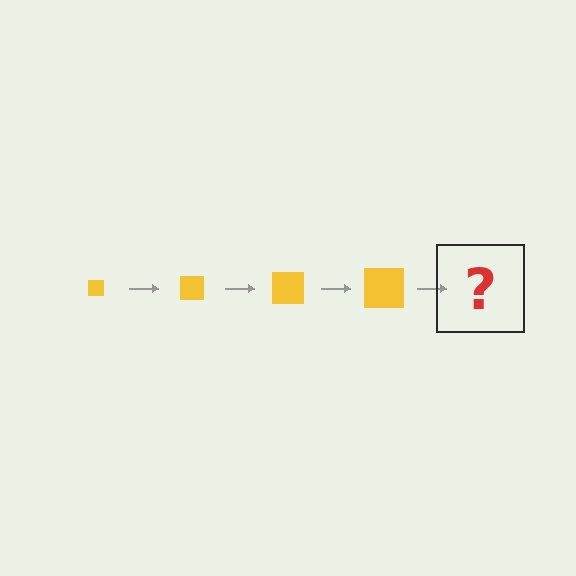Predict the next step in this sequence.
The next step is a yellow square, larger than the previous one.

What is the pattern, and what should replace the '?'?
The pattern is that the square gets progressively larger each step. The '?' should be a yellow square, larger than the previous one.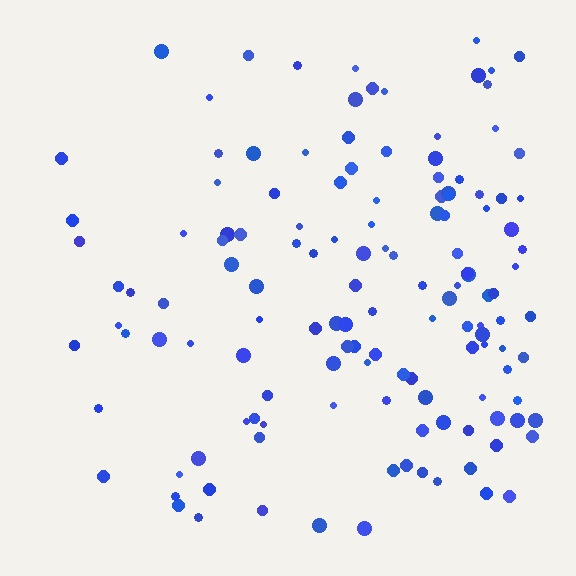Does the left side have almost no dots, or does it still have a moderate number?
Still a moderate number, just noticeably fewer than the right.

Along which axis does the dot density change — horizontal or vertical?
Horizontal.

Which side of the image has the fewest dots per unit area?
The left.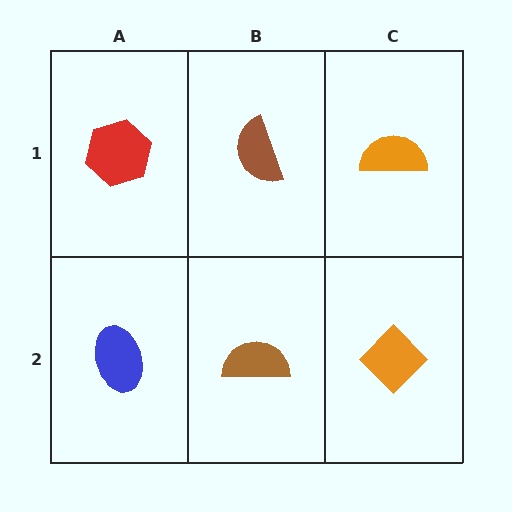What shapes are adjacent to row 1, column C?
An orange diamond (row 2, column C), a brown semicircle (row 1, column B).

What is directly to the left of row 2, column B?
A blue ellipse.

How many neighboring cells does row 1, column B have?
3.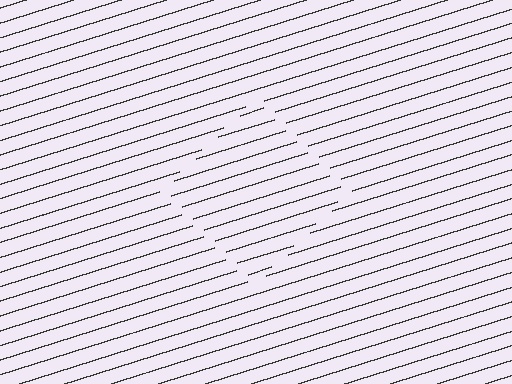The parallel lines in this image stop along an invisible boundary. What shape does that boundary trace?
An illusory square. The interior of the shape contains the same grating, shifted by half a period — the contour is defined by the phase discontinuity where line-ends from the inner and outer gratings abut.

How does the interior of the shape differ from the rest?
The interior of the shape contains the same grating, shifted by half a period — the contour is defined by the phase discontinuity where line-ends from the inner and outer gratings abut.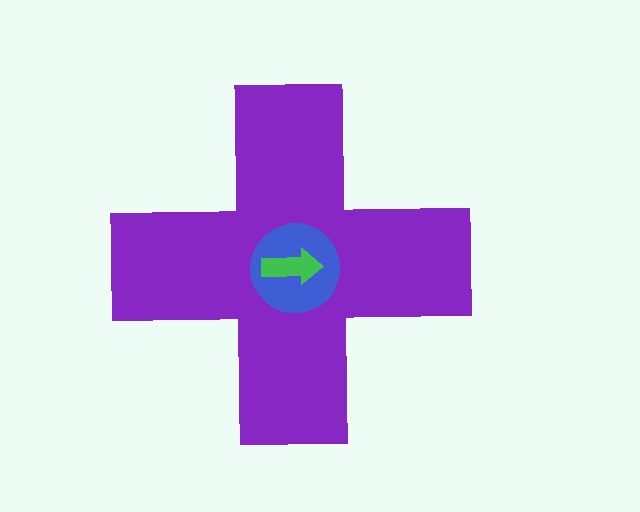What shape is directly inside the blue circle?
The green arrow.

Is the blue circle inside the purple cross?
Yes.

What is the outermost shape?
The purple cross.